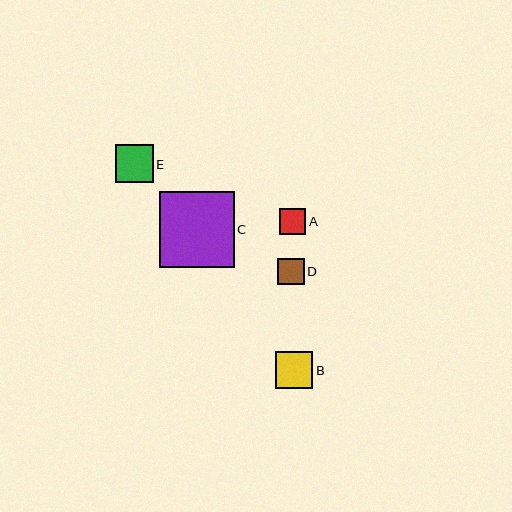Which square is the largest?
Square C is the largest with a size of approximately 75 pixels.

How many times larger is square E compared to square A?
Square E is approximately 1.5 times the size of square A.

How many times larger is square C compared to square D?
Square C is approximately 2.9 times the size of square D.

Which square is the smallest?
Square A is the smallest with a size of approximately 26 pixels.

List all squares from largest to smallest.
From largest to smallest: C, E, B, D, A.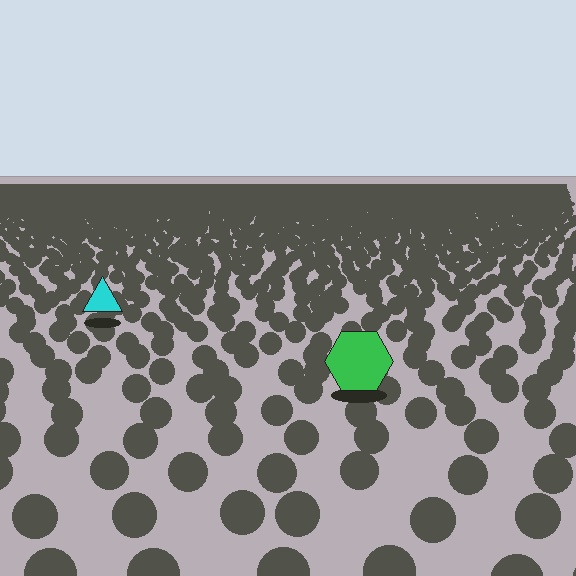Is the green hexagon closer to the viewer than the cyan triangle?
Yes. The green hexagon is closer — you can tell from the texture gradient: the ground texture is coarser near it.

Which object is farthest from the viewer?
The cyan triangle is farthest from the viewer. It appears smaller and the ground texture around it is denser.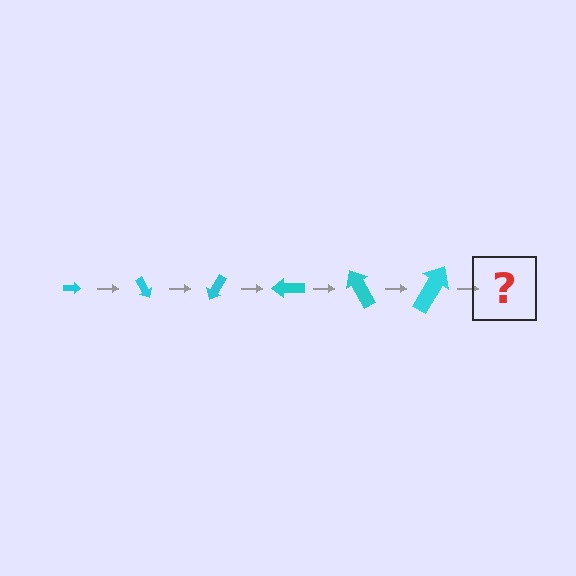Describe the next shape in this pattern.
It should be an arrow, larger than the previous one and rotated 360 degrees from the start.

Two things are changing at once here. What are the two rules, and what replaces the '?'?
The two rules are that the arrow grows larger each step and it rotates 60 degrees each step. The '?' should be an arrow, larger than the previous one and rotated 360 degrees from the start.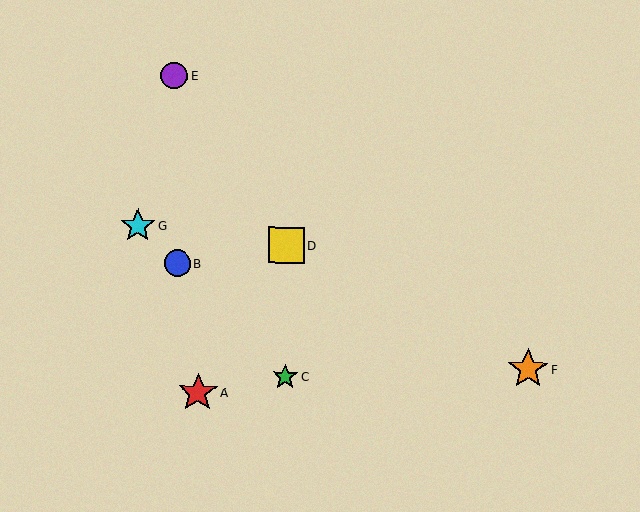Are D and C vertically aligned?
Yes, both are at x≈286.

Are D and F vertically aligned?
No, D is at x≈286 and F is at x≈528.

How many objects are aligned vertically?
2 objects (C, D) are aligned vertically.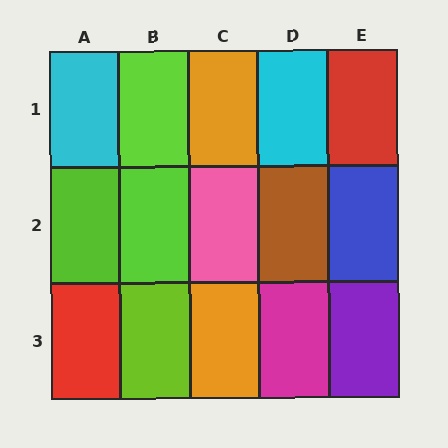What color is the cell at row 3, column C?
Orange.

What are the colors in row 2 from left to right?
Lime, lime, pink, brown, blue.